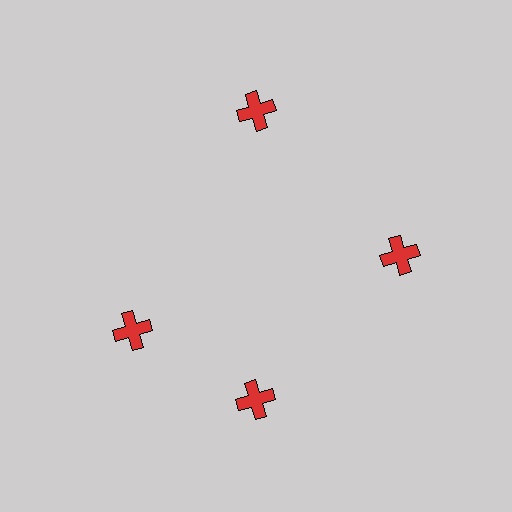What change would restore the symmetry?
The symmetry would be restored by rotating it back into even spacing with its neighbors so that all 4 crosses sit at equal angles and equal distance from the center.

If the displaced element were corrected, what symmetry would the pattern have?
It would have 4-fold rotational symmetry — the pattern would map onto itself every 90 degrees.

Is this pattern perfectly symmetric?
No. The 4 red crosses are arranged in a ring, but one element near the 9 o'clock position is rotated out of alignment along the ring, breaking the 4-fold rotational symmetry.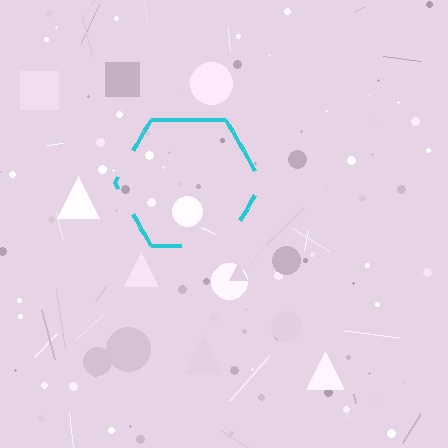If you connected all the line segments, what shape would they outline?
They would outline a hexagon.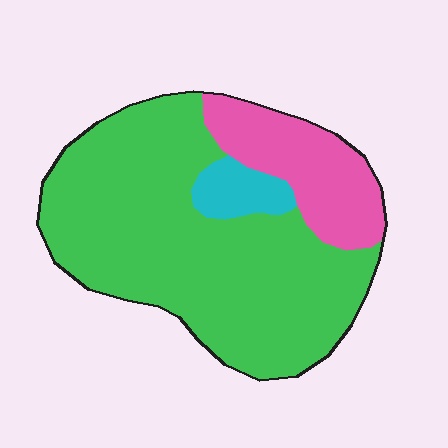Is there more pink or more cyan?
Pink.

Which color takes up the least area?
Cyan, at roughly 5%.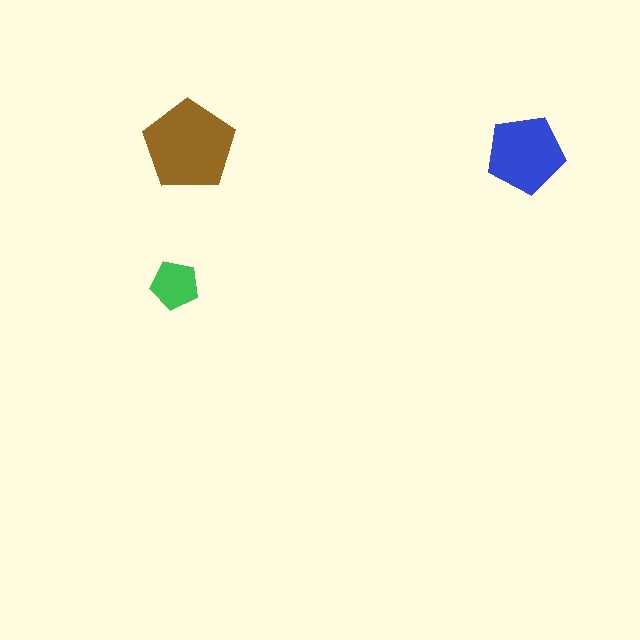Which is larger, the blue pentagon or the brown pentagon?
The brown one.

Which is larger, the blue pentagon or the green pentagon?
The blue one.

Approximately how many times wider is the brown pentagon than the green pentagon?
About 2 times wider.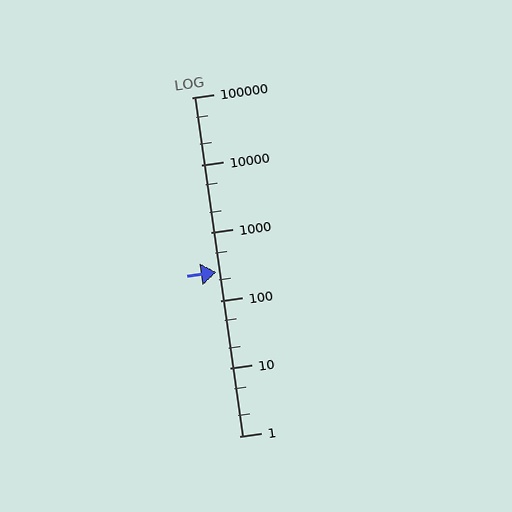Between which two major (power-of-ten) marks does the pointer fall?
The pointer is between 100 and 1000.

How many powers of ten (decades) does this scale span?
The scale spans 5 decades, from 1 to 100000.